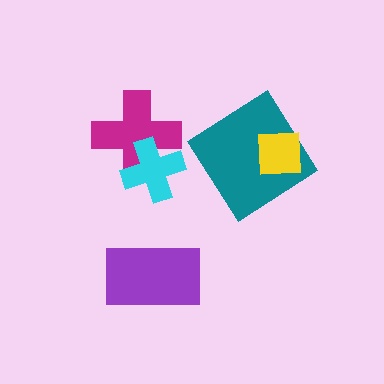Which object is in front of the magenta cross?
The cyan cross is in front of the magenta cross.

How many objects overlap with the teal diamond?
1 object overlaps with the teal diamond.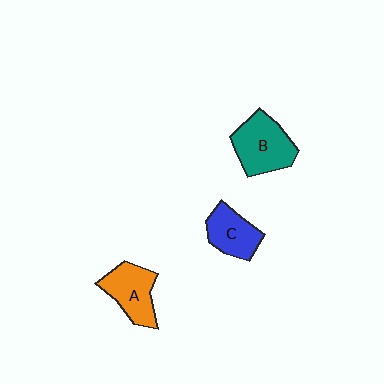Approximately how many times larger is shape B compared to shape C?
Approximately 1.4 times.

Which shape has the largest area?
Shape B (teal).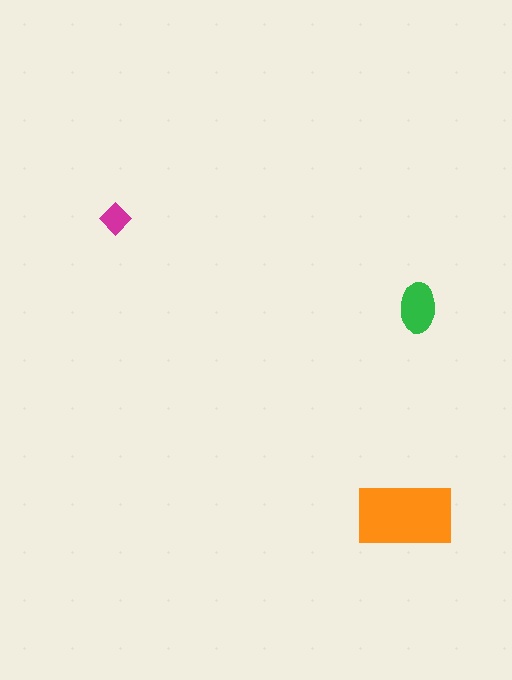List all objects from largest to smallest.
The orange rectangle, the green ellipse, the magenta diamond.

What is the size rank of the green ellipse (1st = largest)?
2nd.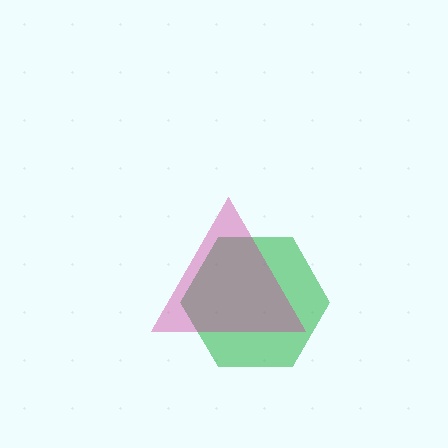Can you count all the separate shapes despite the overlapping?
Yes, there are 2 separate shapes.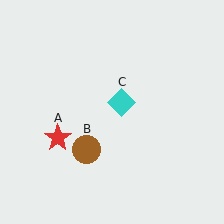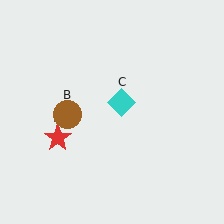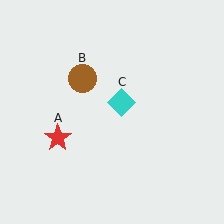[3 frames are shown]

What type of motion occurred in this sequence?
The brown circle (object B) rotated clockwise around the center of the scene.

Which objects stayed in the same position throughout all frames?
Red star (object A) and cyan diamond (object C) remained stationary.